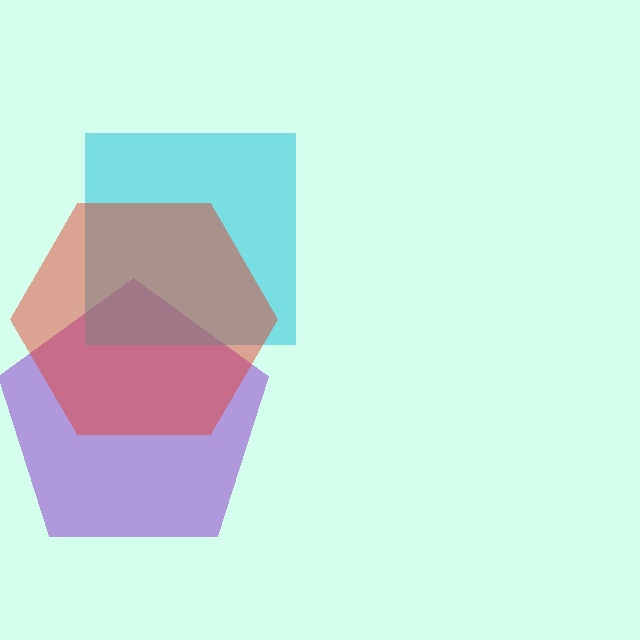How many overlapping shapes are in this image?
There are 3 overlapping shapes in the image.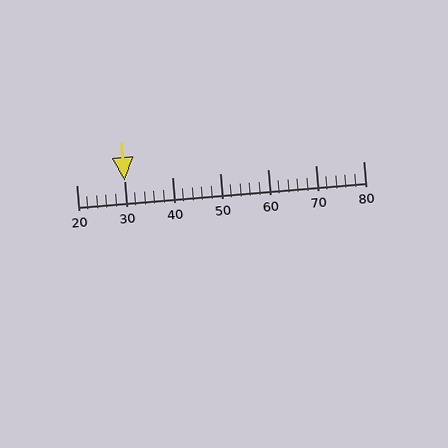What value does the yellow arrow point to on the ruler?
The yellow arrow points to approximately 30.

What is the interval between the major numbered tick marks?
The major tick marks are spaced 10 units apart.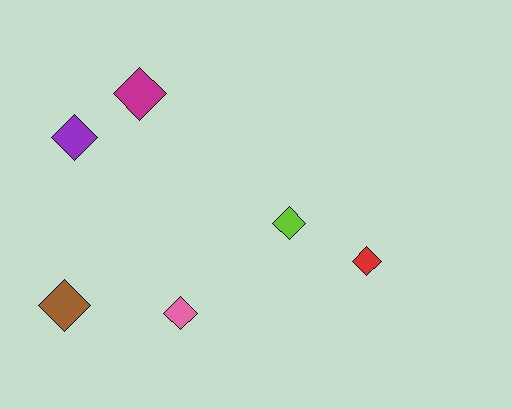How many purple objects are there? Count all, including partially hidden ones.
There is 1 purple object.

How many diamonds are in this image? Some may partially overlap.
There are 6 diamonds.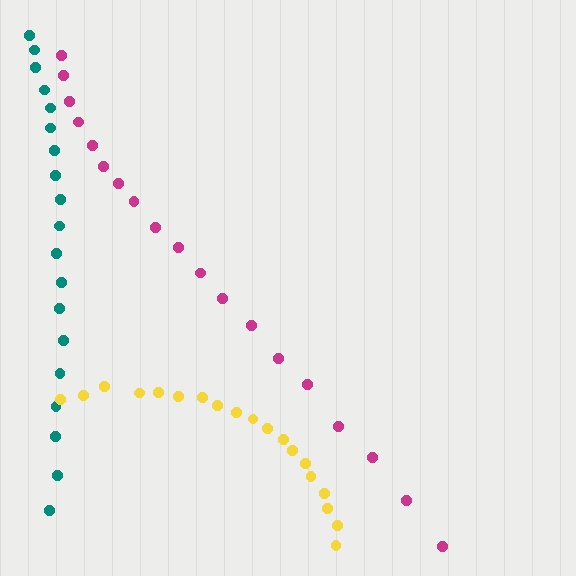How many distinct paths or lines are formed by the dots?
There are 3 distinct paths.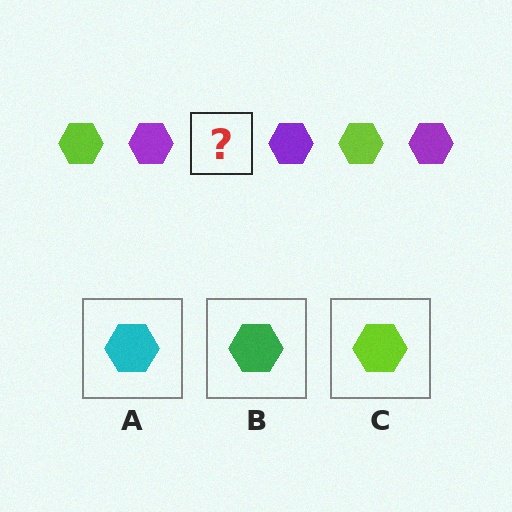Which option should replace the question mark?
Option C.